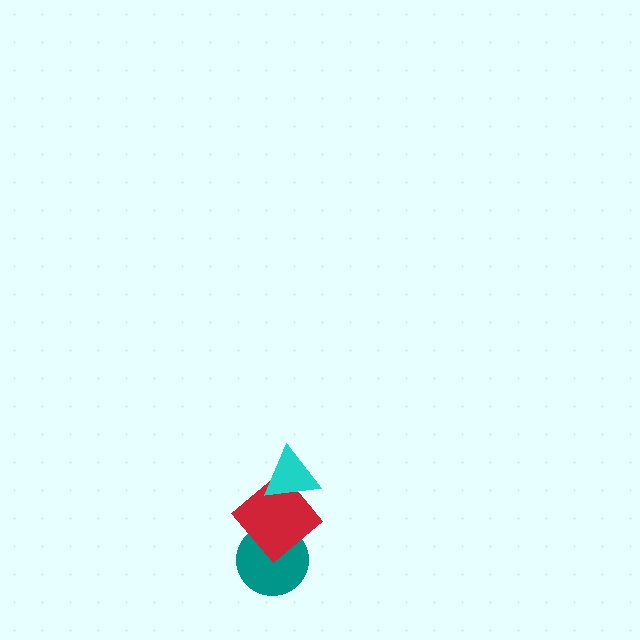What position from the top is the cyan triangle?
The cyan triangle is 1st from the top.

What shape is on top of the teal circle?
The red diamond is on top of the teal circle.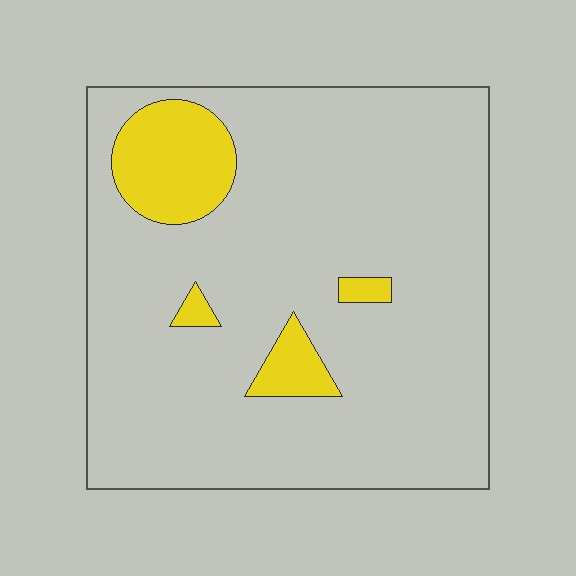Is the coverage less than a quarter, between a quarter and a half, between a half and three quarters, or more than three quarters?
Less than a quarter.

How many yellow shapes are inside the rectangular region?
4.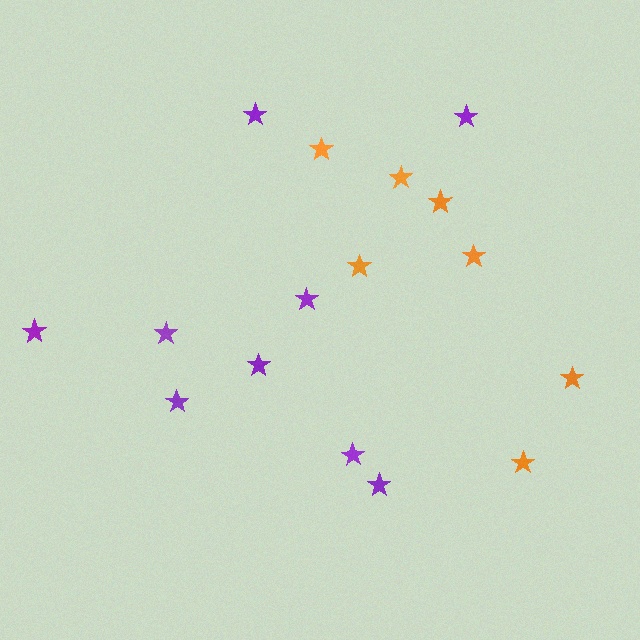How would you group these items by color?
There are 2 groups: one group of purple stars (9) and one group of orange stars (7).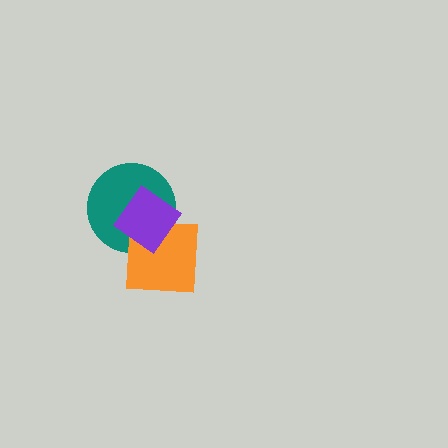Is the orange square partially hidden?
Yes, it is partially covered by another shape.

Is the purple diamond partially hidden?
No, no other shape covers it.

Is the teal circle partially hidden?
Yes, it is partially covered by another shape.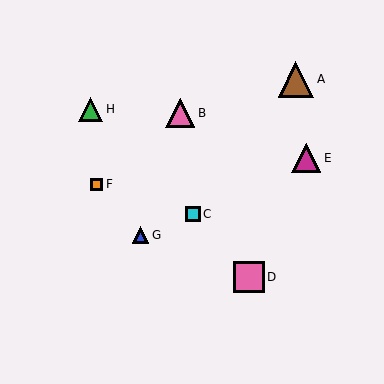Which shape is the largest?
The brown triangle (labeled A) is the largest.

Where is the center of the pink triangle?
The center of the pink triangle is at (180, 113).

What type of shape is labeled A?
Shape A is a brown triangle.